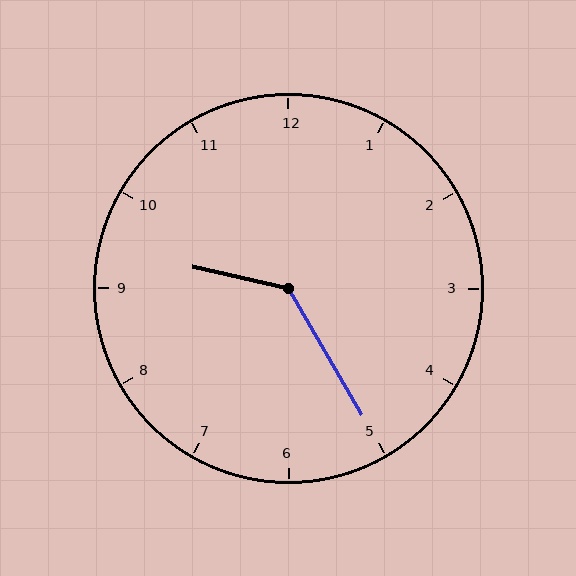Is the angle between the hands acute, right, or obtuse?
It is obtuse.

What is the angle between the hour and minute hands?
Approximately 132 degrees.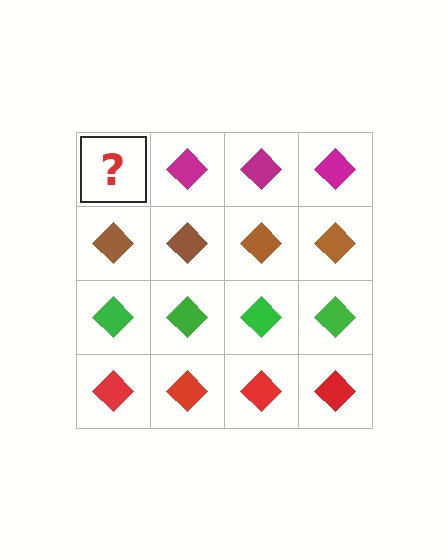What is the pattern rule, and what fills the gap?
The rule is that each row has a consistent color. The gap should be filled with a magenta diamond.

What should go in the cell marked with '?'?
The missing cell should contain a magenta diamond.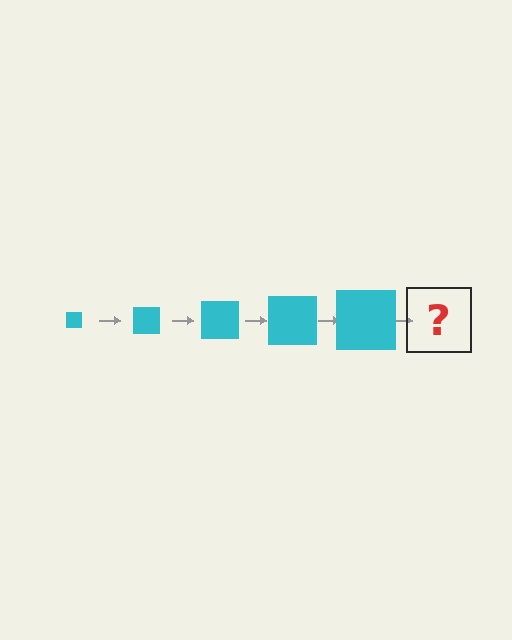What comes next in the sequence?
The next element should be a cyan square, larger than the previous one.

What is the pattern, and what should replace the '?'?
The pattern is that the square gets progressively larger each step. The '?' should be a cyan square, larger than the previous one.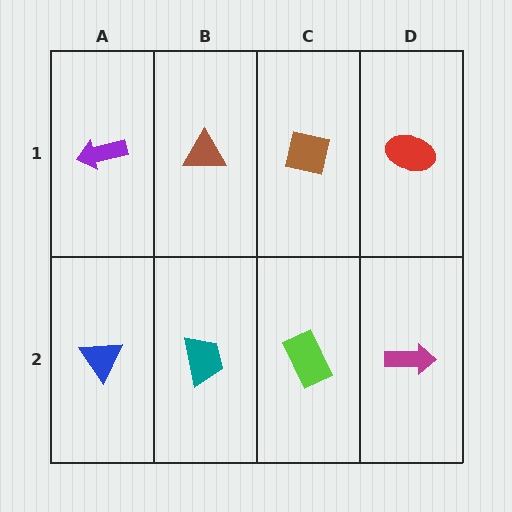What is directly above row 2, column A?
A purple arrow.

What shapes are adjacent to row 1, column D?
A magenta arrow (row 2, column D), a brown square (row 1, column C).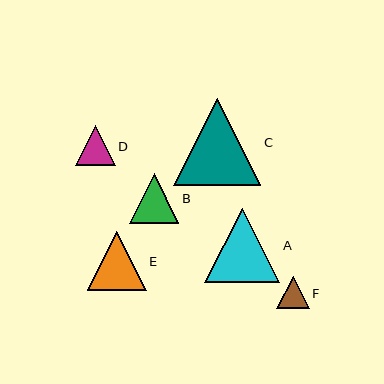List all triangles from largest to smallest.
From largest to smallest: C, A, E, B, D, F.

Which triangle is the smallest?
Triangle F is the smallest with a size of approximately 33 pixels.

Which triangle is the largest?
Triangle C is the largest with a size of approximately 87 pixels.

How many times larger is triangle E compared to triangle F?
Triangle E is approximately 1.8 times the size of triangle F.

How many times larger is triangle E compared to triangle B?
Triangle E is approximately 1.2 times the size of triangle B.